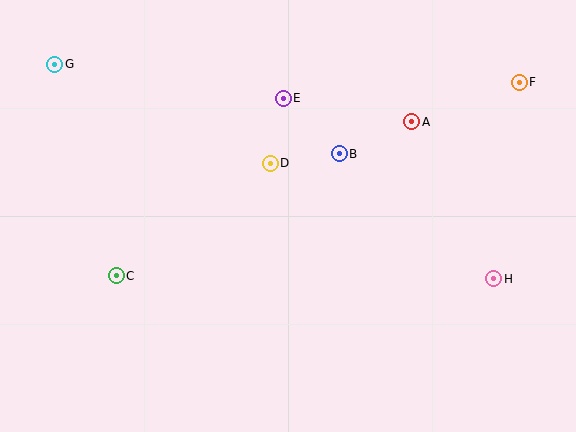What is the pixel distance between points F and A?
The distance between F and A is 115 pixels.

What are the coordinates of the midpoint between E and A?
The midpoint between E and A is at (347, 110).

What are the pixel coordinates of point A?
Point A is at (412, 122).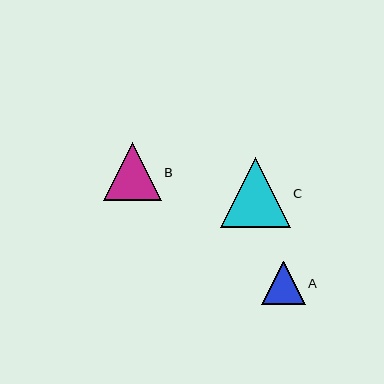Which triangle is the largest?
Triangle C is the largest with a size of approximately 69 pixels.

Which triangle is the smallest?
Triangle A is the smallest with a size of approximately 43 pixels.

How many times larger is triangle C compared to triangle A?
Triangle C is approximately 1.6 times the size of triangle A.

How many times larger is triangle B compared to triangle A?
Triangle B is approximately 1.3 times the size of triangle A.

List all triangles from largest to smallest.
From largest to smallest: C, B, A.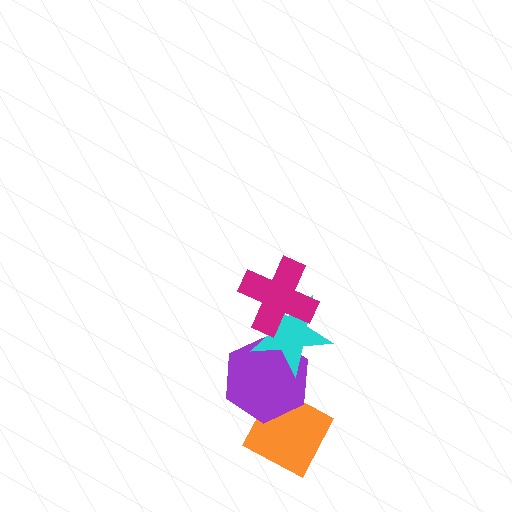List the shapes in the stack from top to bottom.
From top to bottom: the magenta cross, the cyan star, the purple hexagon, the orange diamond.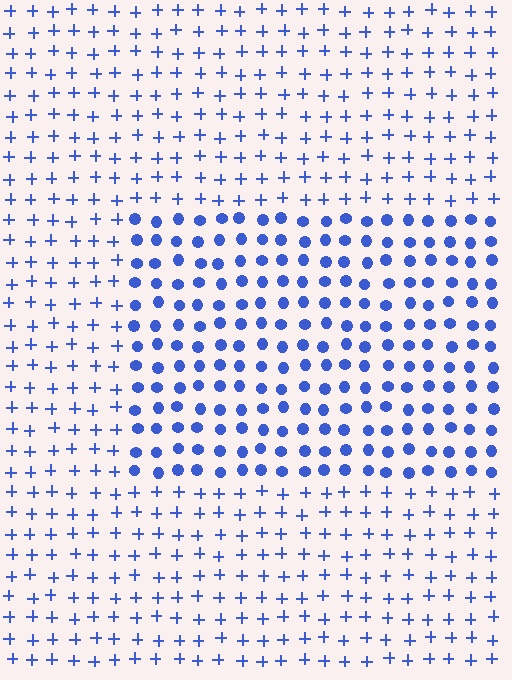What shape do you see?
I see a rectangle.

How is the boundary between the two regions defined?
The boundary is defined by a change in element shape: circles inside vs. plus signs outside. All elements share the same color and spacing.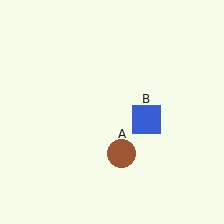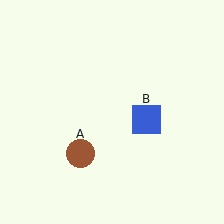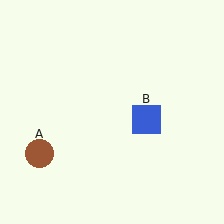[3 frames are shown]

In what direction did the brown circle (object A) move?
The brown circle (object A) moved left.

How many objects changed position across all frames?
1 object changed position: brown circle (object A).